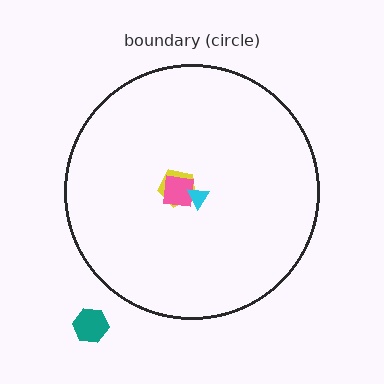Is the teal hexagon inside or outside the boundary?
Outside.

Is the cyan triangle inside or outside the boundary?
Inside.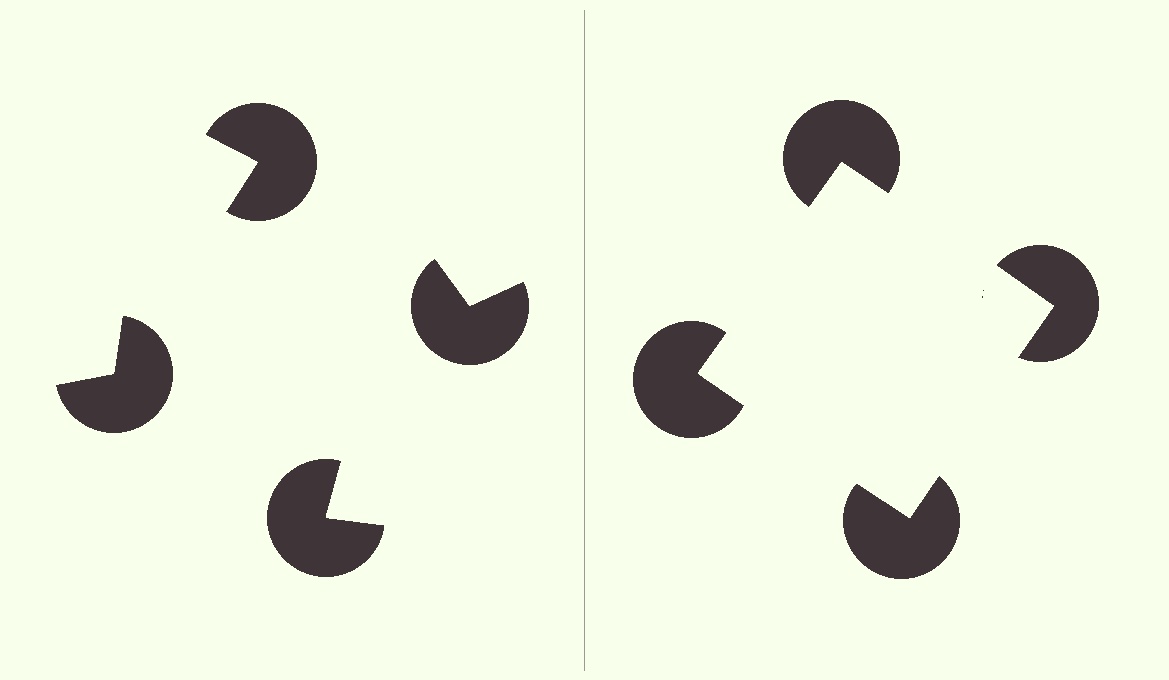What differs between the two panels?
The pac-man discs are positioned identically on both sides; only the wedge orientations differ. On the right they align to a square; on the left they are misaligned.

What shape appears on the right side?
An illusory square.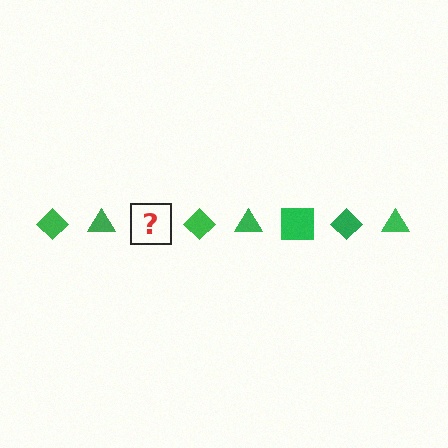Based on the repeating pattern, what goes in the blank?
The blank should be a green square.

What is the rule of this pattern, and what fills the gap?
The rule is that the pattern cycles through diamond, triangle, square shapes in green. The gap should be filled with a green square.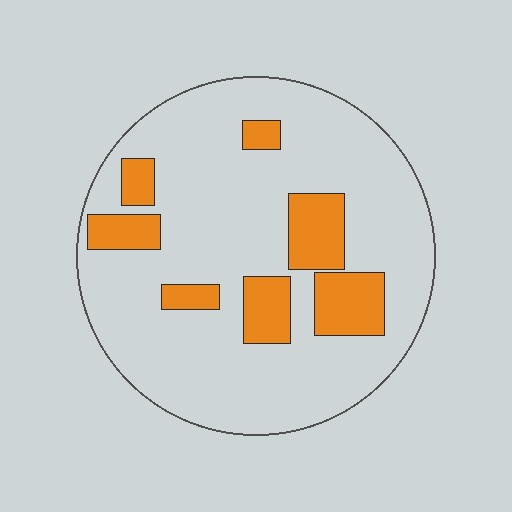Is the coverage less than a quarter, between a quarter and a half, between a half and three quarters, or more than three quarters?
Less than a quarter.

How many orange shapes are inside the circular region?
7.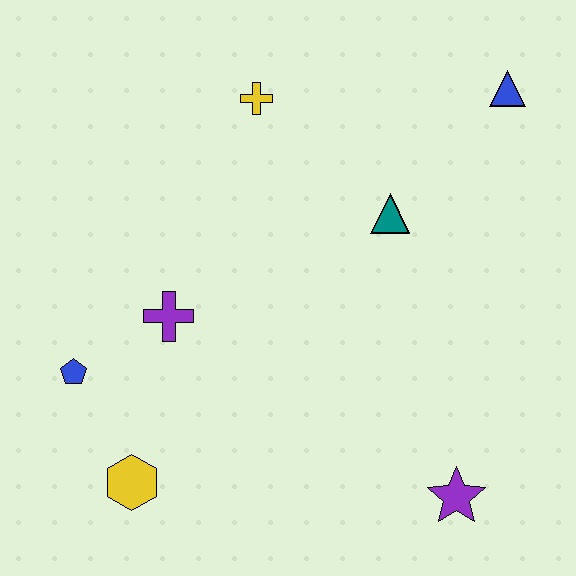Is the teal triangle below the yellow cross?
Yes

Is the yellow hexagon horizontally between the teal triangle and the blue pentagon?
Yes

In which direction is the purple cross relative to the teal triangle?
The purple cross is to the left of the teal triangle.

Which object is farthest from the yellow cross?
The purple star is farthest from the yellow cross.